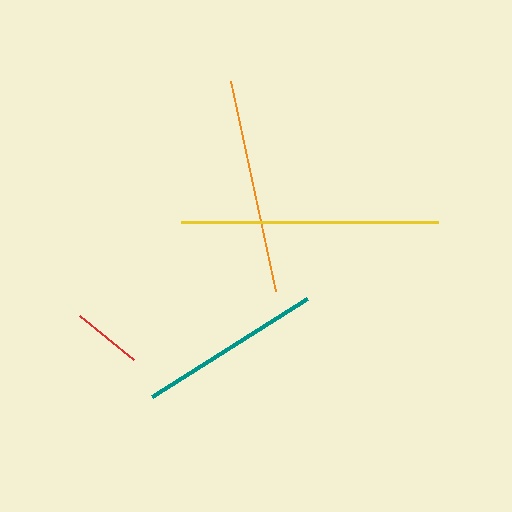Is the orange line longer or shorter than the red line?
The orange line is longer than the red line.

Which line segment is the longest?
The yellow line is the longest at approximately 257 pixels.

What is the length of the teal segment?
The teal segment is approximately 183 pixels long.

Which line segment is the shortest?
The red line is the shortest at approximately 70 pixels.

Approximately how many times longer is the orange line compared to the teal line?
The orange line is approximately 1.2 times the length of the teal line.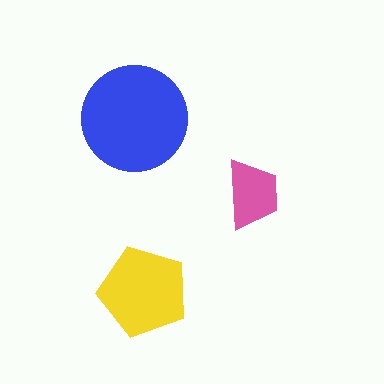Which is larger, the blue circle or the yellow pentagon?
The blue circle.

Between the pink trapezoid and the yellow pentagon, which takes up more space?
The yellow pentagon.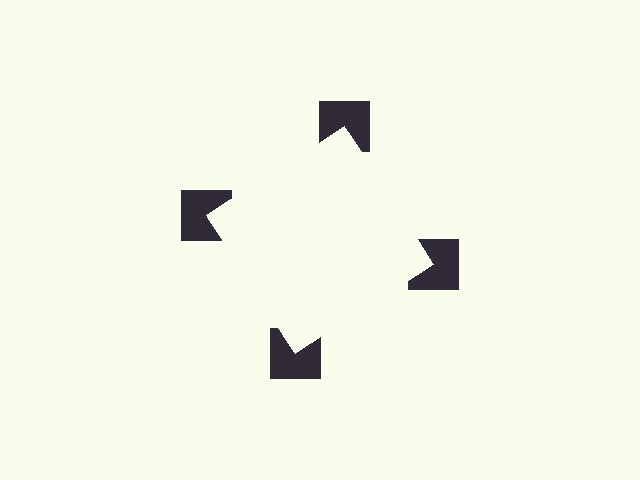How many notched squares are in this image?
There are 4 — one at each vertex of the illusory square.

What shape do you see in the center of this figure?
An illusory square — its edges are inferred from the aligned wedge cuts in the notched squares, not physically drawn.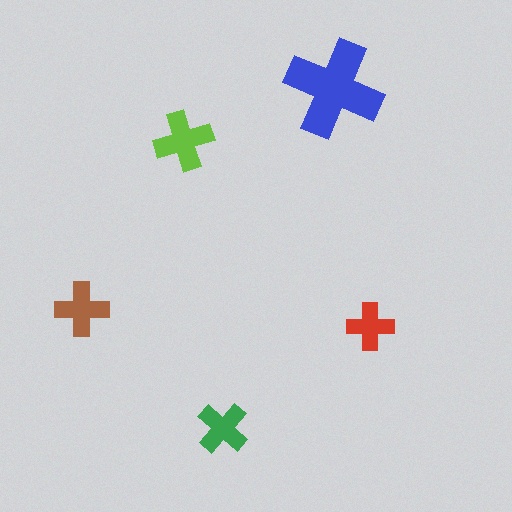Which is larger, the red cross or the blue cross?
The blue one.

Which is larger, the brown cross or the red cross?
The brown one.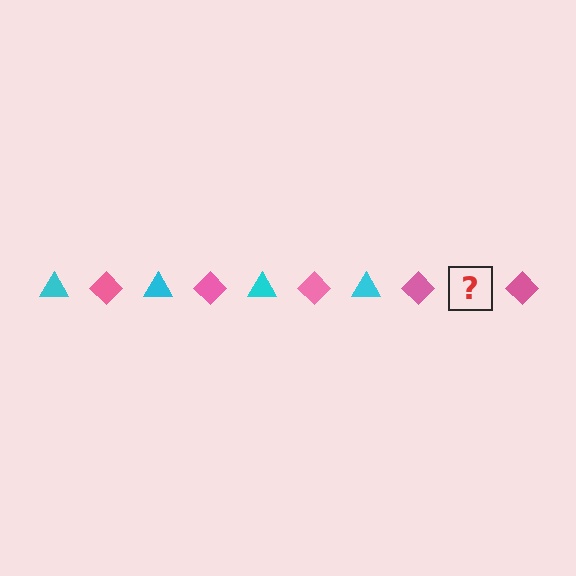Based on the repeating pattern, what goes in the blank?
The blank should be a cyan triangle.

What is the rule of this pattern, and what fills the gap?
The rule is that the pattern alternates between cyan triangle and pink diamond. The gap should be filled with a cyan triangle.